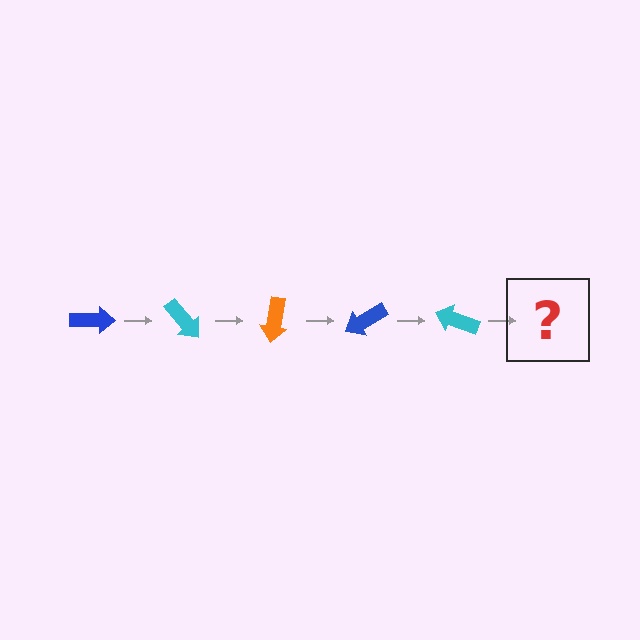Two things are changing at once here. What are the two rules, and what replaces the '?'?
The two rules are that it rotates 50 degrees each step and the color cycles through blue, cyan, and orange. The '?' should be an orange arrow, rotated 250 degrees from the start.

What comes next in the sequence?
The next element should be an orange arrow, rotated 250 degrees from the start.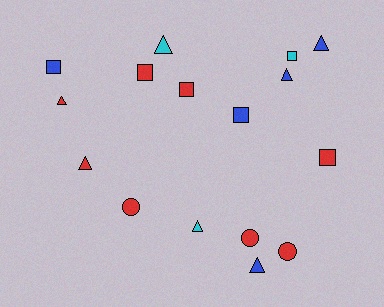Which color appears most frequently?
Red, with 8 objects.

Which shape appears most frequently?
Triangle, with 7 objects.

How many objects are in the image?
There are 16 objects.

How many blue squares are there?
There are 2 blue squares.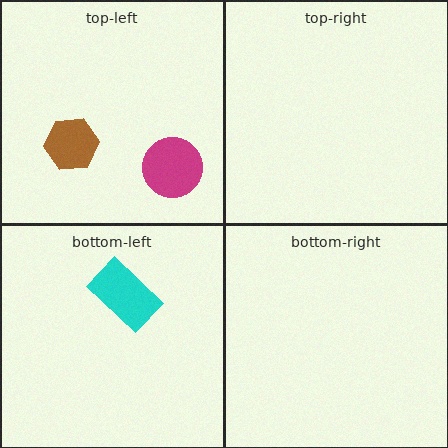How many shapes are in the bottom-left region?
1.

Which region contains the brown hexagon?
The top-left region.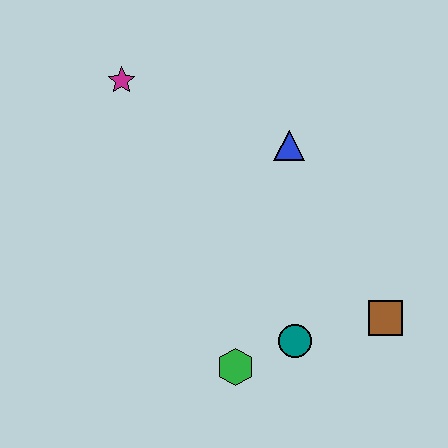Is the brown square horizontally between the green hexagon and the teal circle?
No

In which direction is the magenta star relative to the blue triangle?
The magenta star is to the left of the blue triangle.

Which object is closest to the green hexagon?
The teal circle is closest to the green hexagon.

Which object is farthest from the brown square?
The magenta star is farthest from the brown square.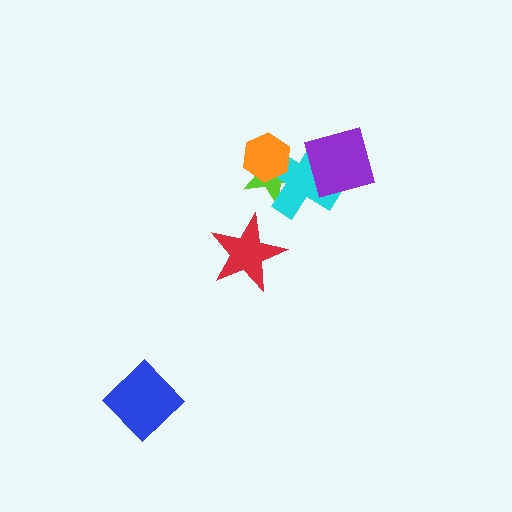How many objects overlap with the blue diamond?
0 objects overlap with the blue diamond.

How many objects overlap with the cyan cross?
3 objects overlap with the cyan cross.